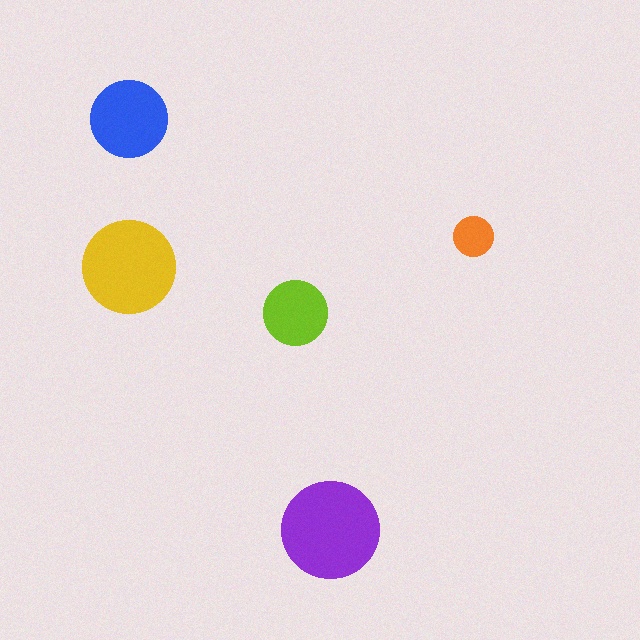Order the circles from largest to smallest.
the purple one, the yellow one, the blue one, the lime one, the orange one.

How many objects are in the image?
There are 5 objects in the image.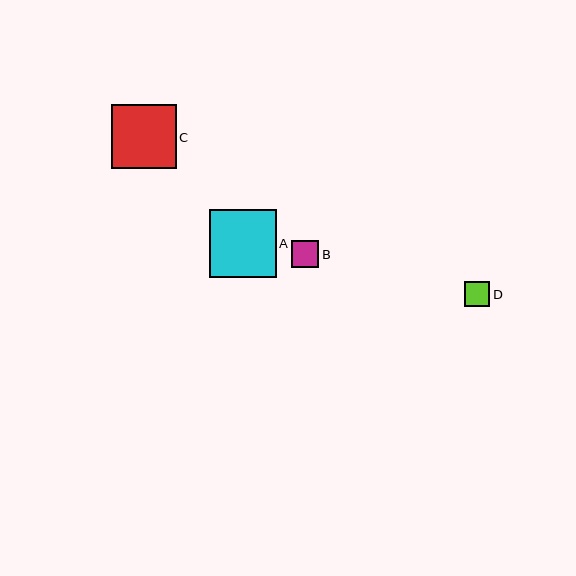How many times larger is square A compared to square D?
Square A is approximately 2.7 times the size of square D.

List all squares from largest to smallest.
From largest to smallest: A, C, B, D.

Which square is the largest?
Square A is the largest with a size of approximately 67 pixels.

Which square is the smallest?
Square D is the smallest with a size of approximately 25 pixels.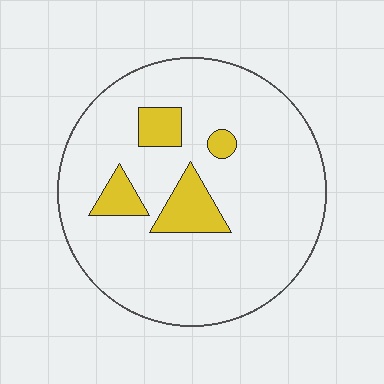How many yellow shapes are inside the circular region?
4.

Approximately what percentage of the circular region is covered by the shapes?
Approximately 10%.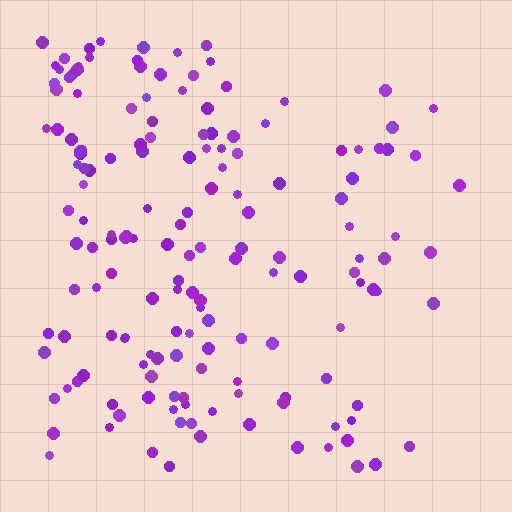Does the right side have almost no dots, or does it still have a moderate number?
Still a moderate number, just noticeably fewer than the left.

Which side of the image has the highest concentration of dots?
The left.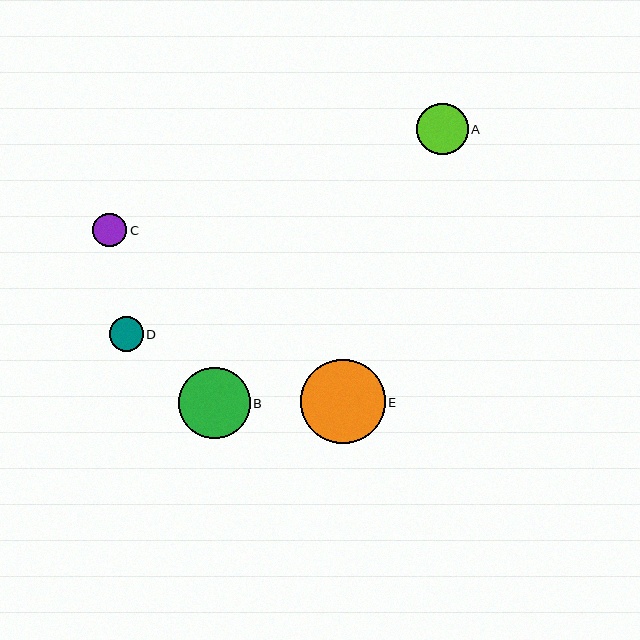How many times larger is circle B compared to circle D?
Circle B is approximately 2.1 times the size of circle D.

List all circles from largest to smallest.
From largest to smallest: E, B, A, D, C.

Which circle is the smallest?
Circle C is the smallest with a size of approximately 34 pixels.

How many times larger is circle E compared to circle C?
Circle E is approximately 2.5 times the size of circle C.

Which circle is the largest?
Circle E is the largest with a size of approximately 84 pixels.